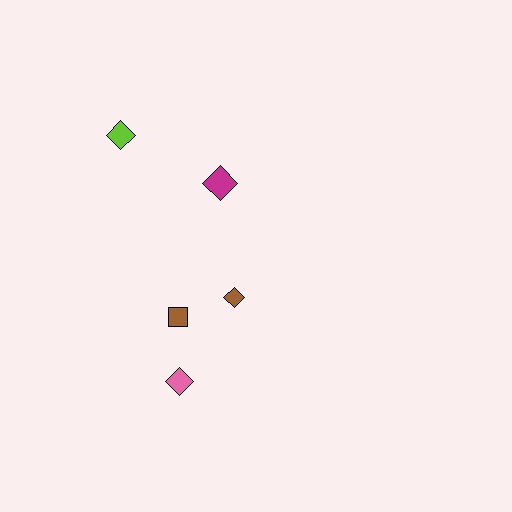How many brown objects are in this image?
There are 2 brown objects.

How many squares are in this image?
There is 1 square.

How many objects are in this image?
There are 5 objects.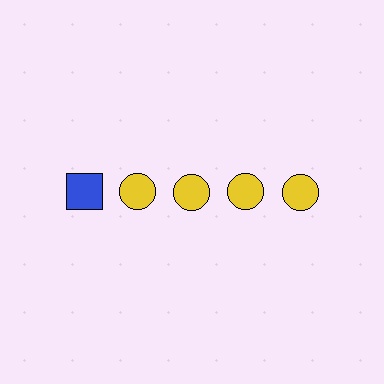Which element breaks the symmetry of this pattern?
The blue square in the top row, leftmost column breaks the symmetry. All other shapes are yellow circles.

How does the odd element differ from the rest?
It differs in both color (blue instead of yellow) and shape (square instead of circle).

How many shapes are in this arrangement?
There are 5 shapes arranged in a grid pattern.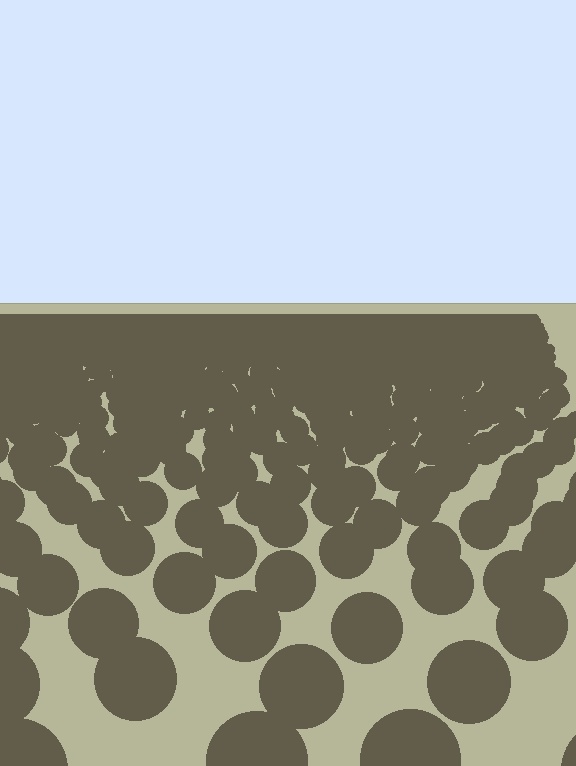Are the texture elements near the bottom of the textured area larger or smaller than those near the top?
Larger. Near the bottom, elements are closer to the viewer and appear at a bigger on-screen size.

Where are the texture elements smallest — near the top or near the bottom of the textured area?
Near the top.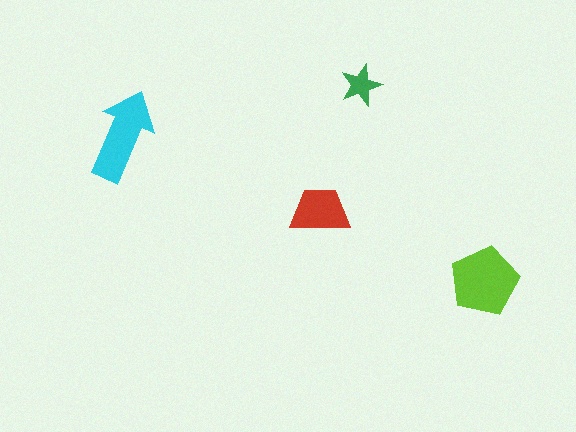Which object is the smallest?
The green star.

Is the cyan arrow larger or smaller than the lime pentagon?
Smaller.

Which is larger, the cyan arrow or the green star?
The cyan arrow.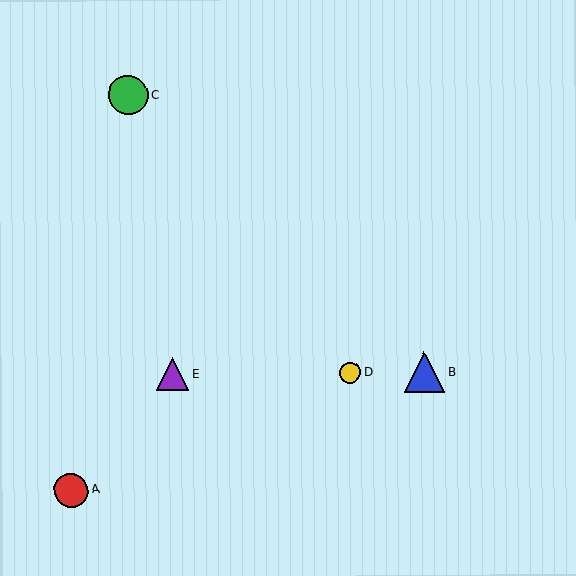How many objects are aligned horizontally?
3 objects (B, D, E) are aligned horizontally.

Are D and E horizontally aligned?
Yes, both are at y≈373.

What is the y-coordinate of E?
Object E is at y≈374.